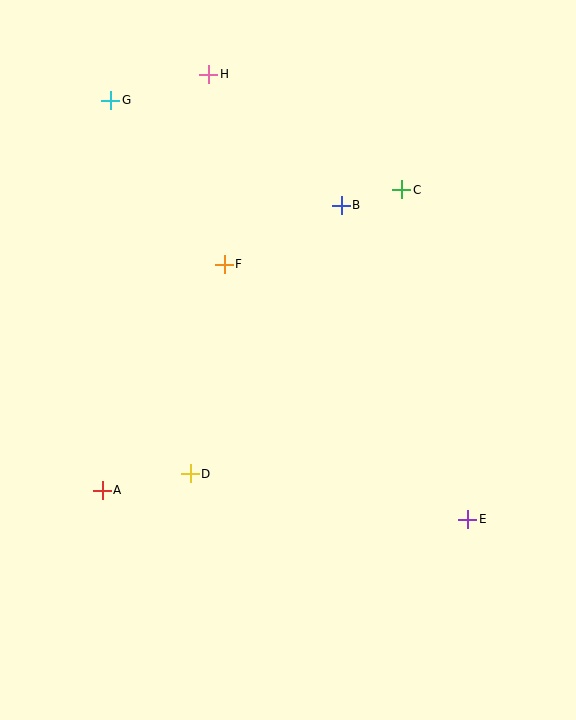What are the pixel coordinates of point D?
Point D is at (190, 474).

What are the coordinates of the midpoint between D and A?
The midpoint between D and A is at (146, 482).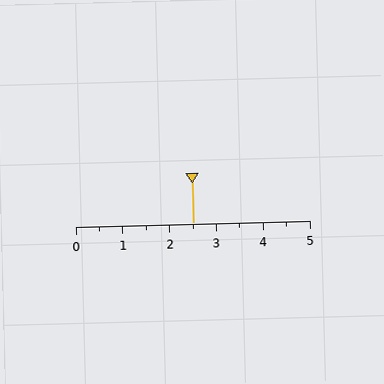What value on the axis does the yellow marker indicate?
The marker indicates approximately 2.5.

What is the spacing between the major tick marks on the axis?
The major ticks are spaced 1 apart.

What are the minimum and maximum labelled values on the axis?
The axis runs from 0 to 5.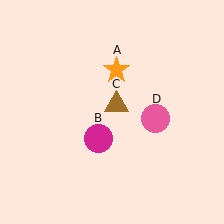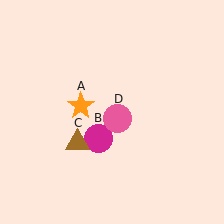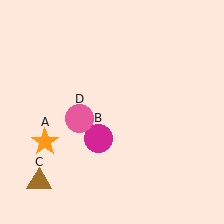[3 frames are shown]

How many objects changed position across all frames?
3 objects changed position: orange star (object A), brown triangle (object C), pink circle (object D).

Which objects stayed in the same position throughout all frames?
Magenta circle (object B) remained stationary.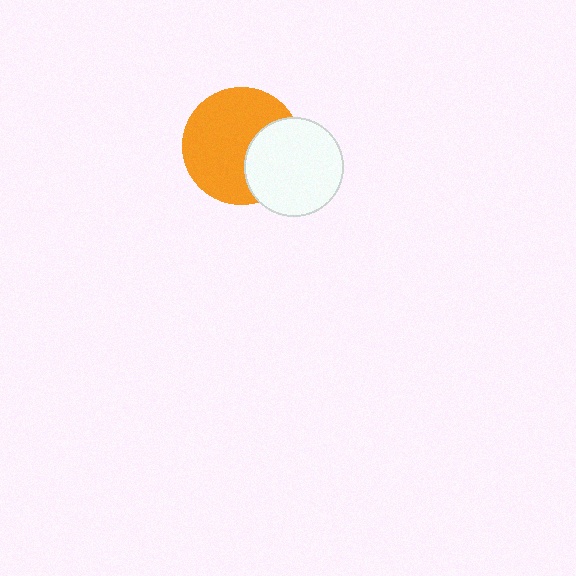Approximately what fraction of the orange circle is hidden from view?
Roughly 31% of the orange circle is hidden behind the white circle.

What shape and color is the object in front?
The object in front is a white circle.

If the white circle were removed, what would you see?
You would see the complete orange circle.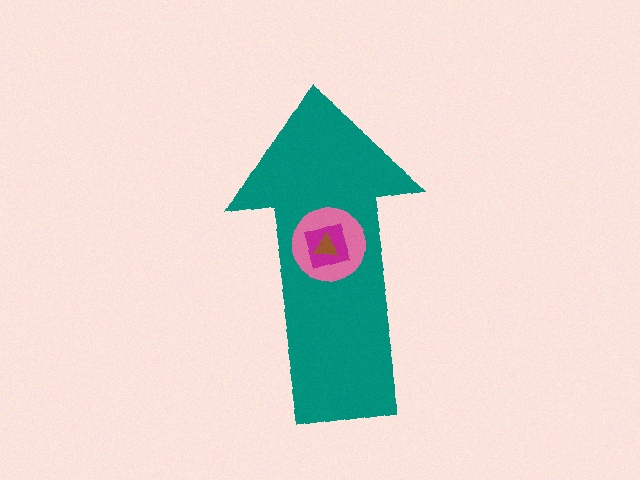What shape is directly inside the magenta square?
The brown triangle.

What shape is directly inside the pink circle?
The magenta square.